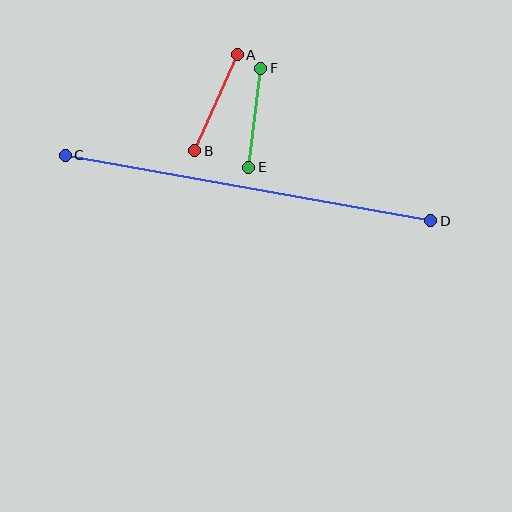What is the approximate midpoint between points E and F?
The midpoint is at approximately (255, 118) pixels.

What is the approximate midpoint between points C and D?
The midpoint is at approximately (248, 188) pixels.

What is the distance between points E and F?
The distance is approximately 100 pixels.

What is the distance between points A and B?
The distance is approximately 105 pixels.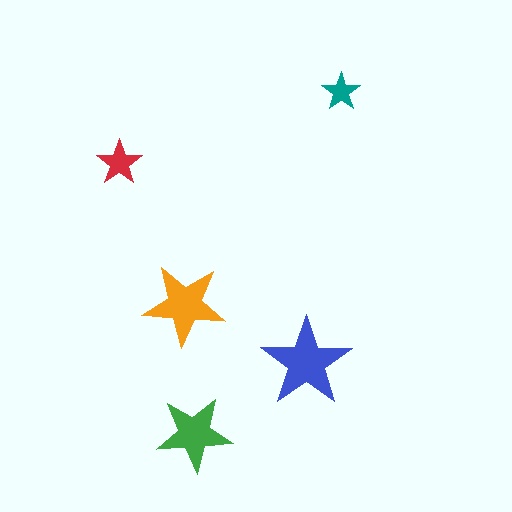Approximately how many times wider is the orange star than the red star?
About 2 times wider.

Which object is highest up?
The teal star is topmost.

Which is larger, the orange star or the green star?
The orange one.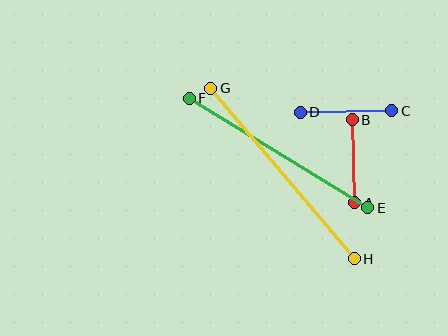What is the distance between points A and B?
The distance is approximately 83 pixels.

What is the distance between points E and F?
The distance is approximately 209 pixels.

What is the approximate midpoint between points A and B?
The midpoint is at approximately (353, 161) pixels.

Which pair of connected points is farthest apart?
Points G and H are farthest apart.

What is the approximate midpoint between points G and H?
The midpoint is at approximately (282, 173) pixels.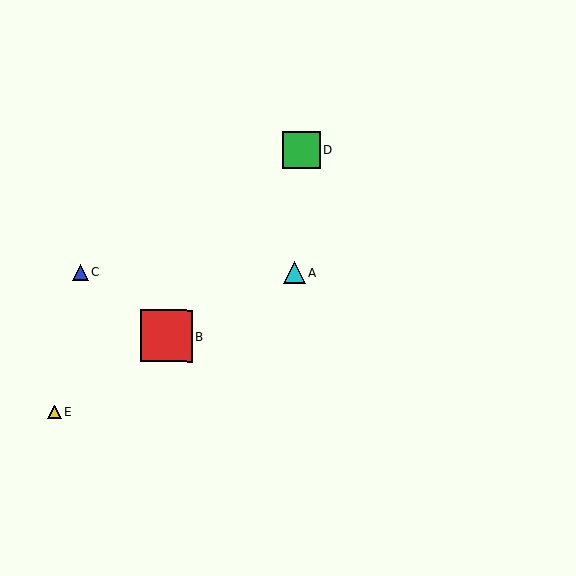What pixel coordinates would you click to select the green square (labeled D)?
Click at (301, 150) to select the green square D.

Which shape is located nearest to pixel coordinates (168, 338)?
The red square (labeled B) at (166, 336) is nearest to that location.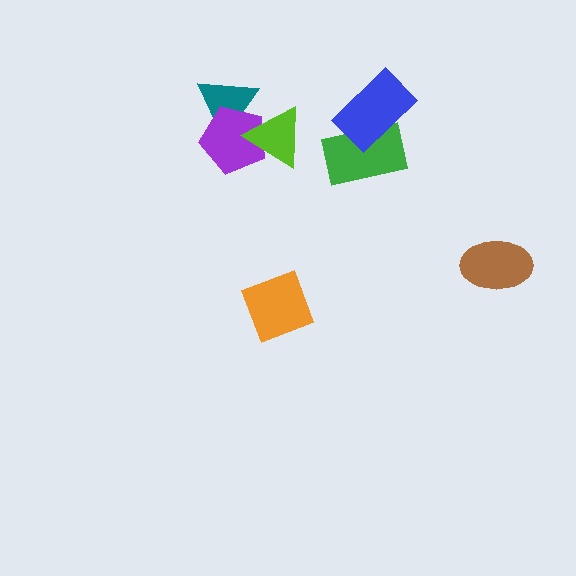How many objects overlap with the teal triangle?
2 objects overlap with the teal triangle.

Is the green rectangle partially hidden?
Yes, it is partially covered by another shape.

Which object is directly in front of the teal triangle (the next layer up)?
The purple pentagon is directly in front of the teal triangle.